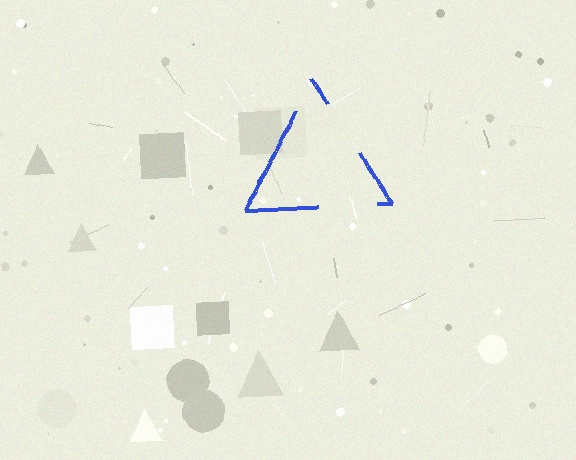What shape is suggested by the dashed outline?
The dashed outline suggests a triangle.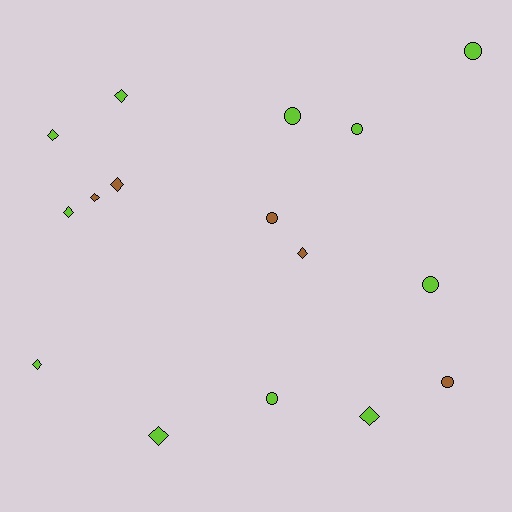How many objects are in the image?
There are 16 objects.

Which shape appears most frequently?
Diamond, with 9 objects.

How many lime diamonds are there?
There are 6 lime diamonds.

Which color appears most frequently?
Lime, with 11 objects.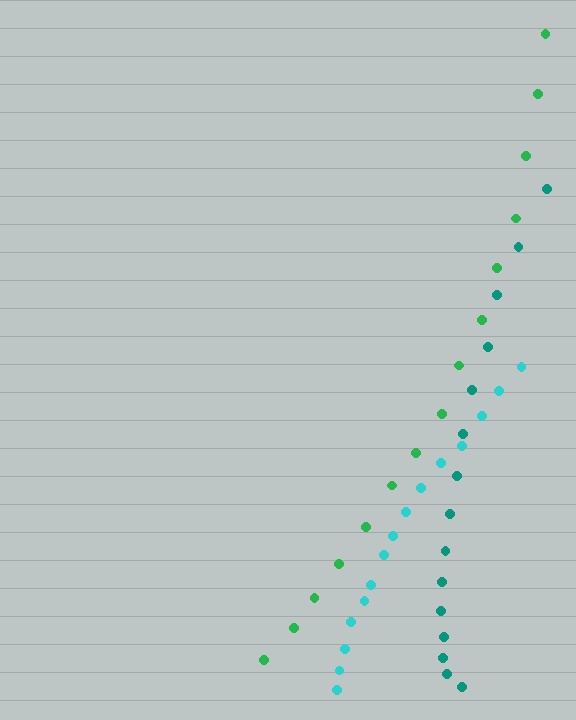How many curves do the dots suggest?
There are 3 distinct paths.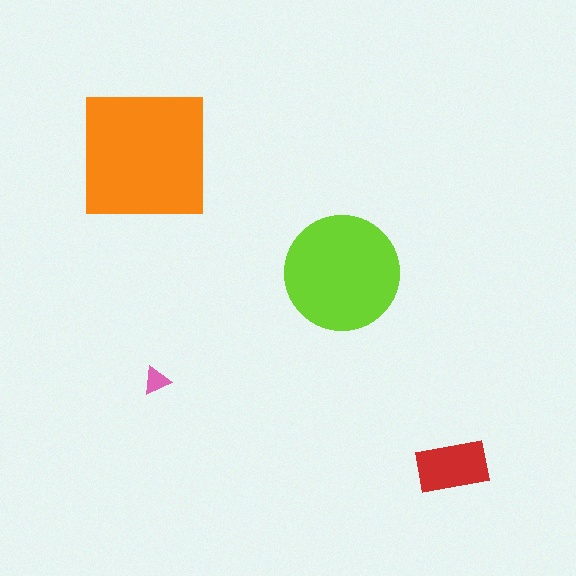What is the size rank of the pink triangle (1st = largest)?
4th.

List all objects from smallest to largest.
The pink triangle, the red rectangle, the lime circle, the orange square.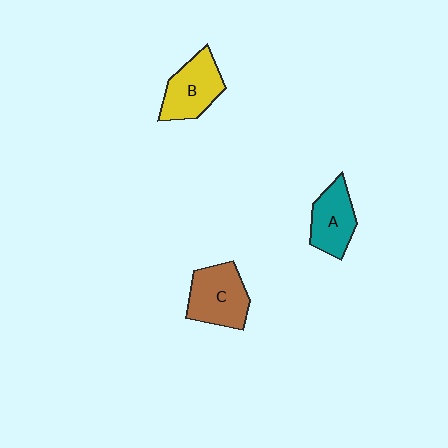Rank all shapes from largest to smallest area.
From largest to smallest: C (brown), B (yellow), A (teal).